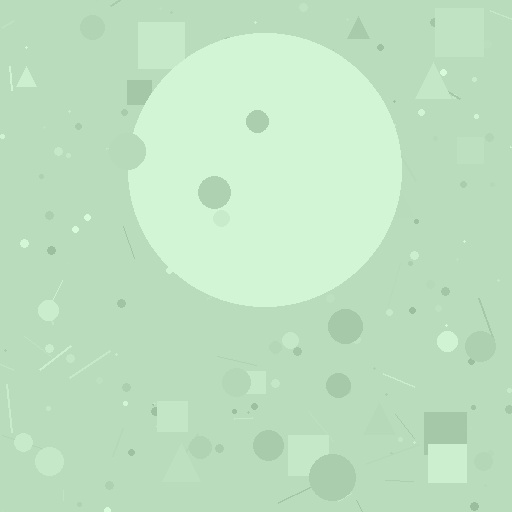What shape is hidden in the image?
A circle is hidden in the image.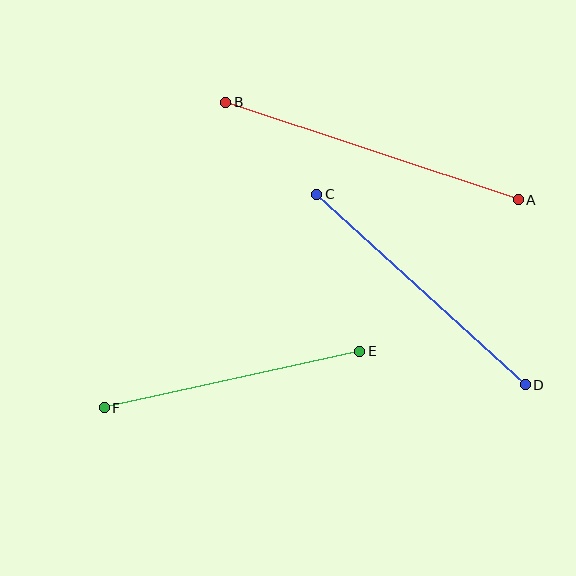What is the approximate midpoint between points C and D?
The midpoint is at approximately (421, 289) pixels.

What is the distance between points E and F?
The distance is approximately 262 pixels.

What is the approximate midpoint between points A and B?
The midpoint is at approximately (372, 151) pixels.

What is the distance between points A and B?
The distance is approximately 308 pixels.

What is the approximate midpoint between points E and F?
The midpoint is at approximately (232, 380) pixels.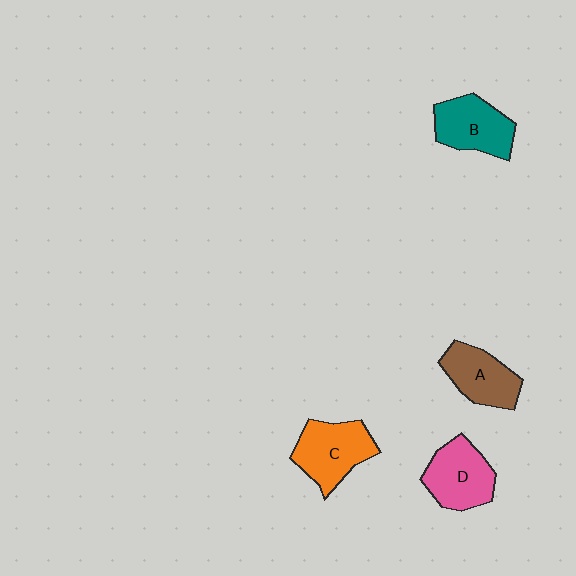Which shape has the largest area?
Shape C (orange).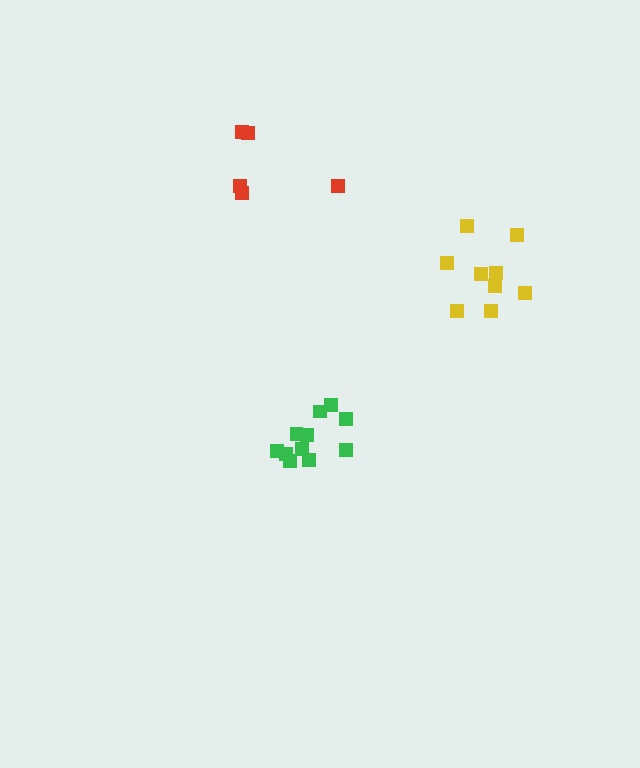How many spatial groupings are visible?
There are 3 spatial groupings.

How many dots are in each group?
Group 1: 11 dots, Group 2: 9 dots, Group 3: 5 dots (25 total).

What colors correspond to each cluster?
The clusters are colored: green, yellow, red.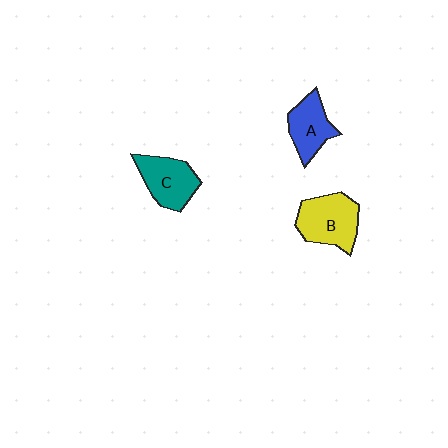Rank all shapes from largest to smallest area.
From largest to smallest: B (yellow), C (teal), A (blue).